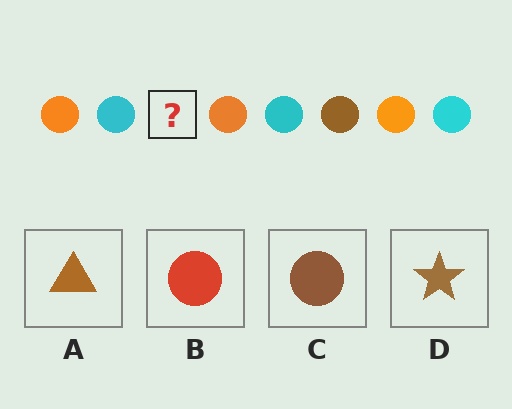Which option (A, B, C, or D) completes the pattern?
C.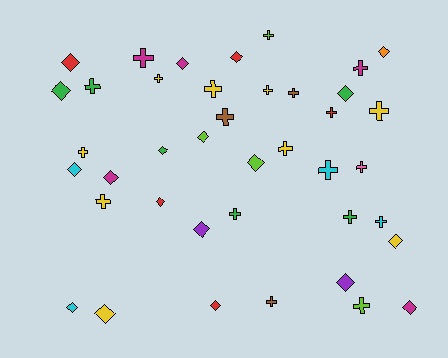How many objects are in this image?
There are 40 objects.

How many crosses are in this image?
There are 21 crosses.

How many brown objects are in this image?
There are 3 brown objects.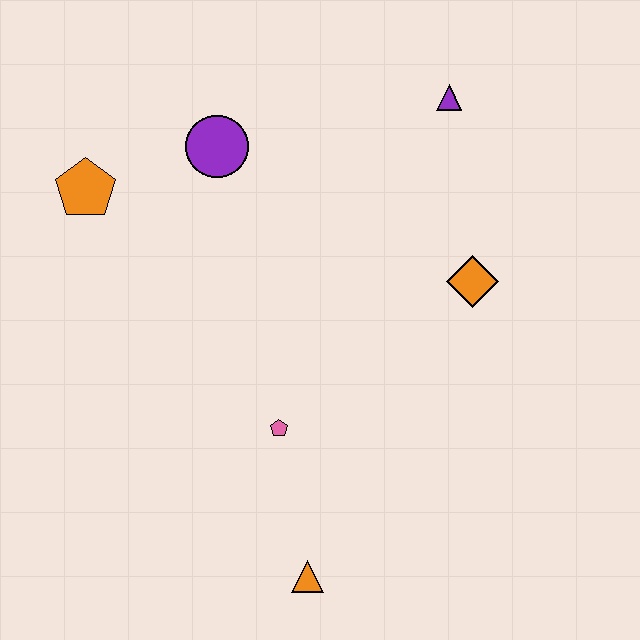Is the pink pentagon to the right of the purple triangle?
No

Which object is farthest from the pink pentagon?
The purple triangle is farthest from the pink pentagon.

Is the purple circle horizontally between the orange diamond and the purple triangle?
No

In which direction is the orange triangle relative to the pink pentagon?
The orange triangle is below the pink pentagon.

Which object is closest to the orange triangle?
The pink pentagon is closest to the orange triangle.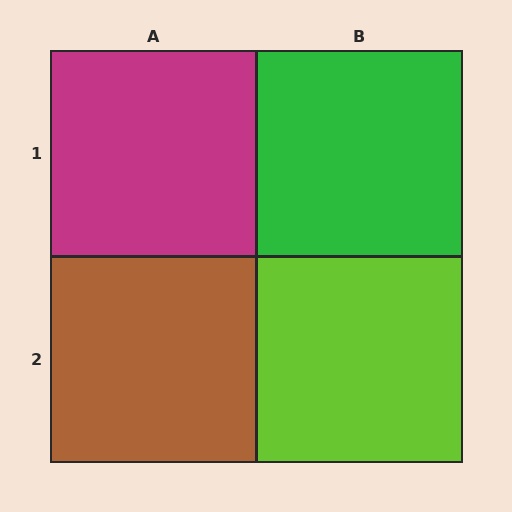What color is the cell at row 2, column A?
Brown.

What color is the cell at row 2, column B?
Lime.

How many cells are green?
1 cell is green.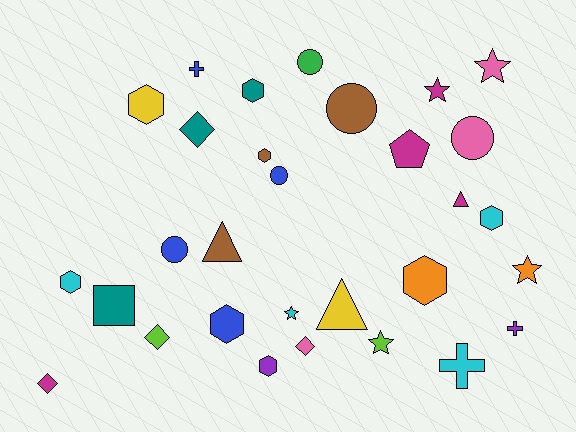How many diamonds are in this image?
There are 4 diamonds.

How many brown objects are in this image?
There are 3 brown objects.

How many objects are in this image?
There are 30 objects.